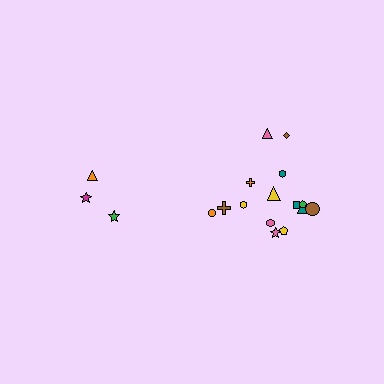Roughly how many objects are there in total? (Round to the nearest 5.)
Roughly 20 objects in total.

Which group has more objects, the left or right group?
The right group.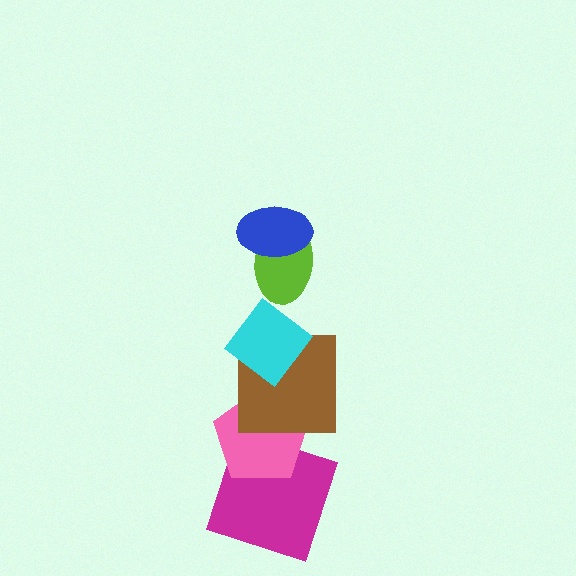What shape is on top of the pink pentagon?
The brown square is on top of the pink pentagon.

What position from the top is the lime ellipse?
The lime ellipse is 2nd from the top.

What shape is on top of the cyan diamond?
The lime ellipse is on top of the cyan diamond.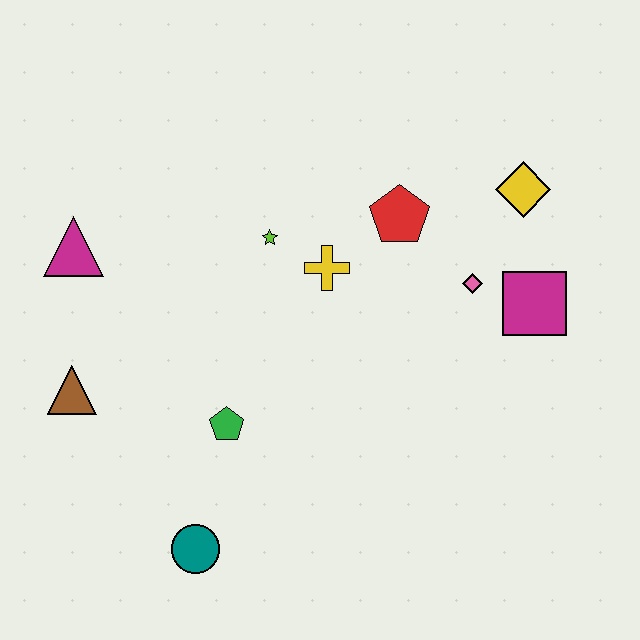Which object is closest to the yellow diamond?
The pink diamond is closest to the yellow diamond.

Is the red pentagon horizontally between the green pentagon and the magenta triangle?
No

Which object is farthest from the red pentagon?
The teal circle is farthest from the red pentagon.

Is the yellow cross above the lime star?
No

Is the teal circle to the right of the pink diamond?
No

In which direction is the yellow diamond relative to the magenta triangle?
The yellow diamond is to the right of the magenta triangle.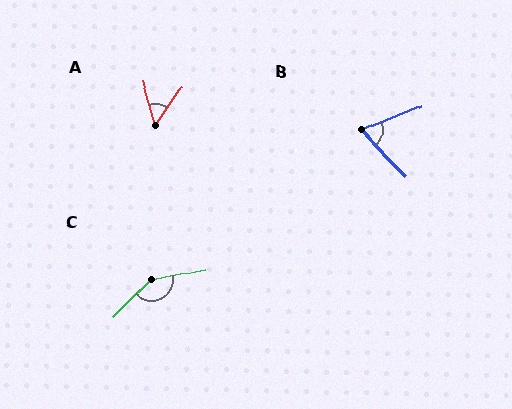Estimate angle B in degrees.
Approximately 68 degrees.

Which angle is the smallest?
A, at approximately 51 degrees.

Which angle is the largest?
C, at approximately 147 degrees.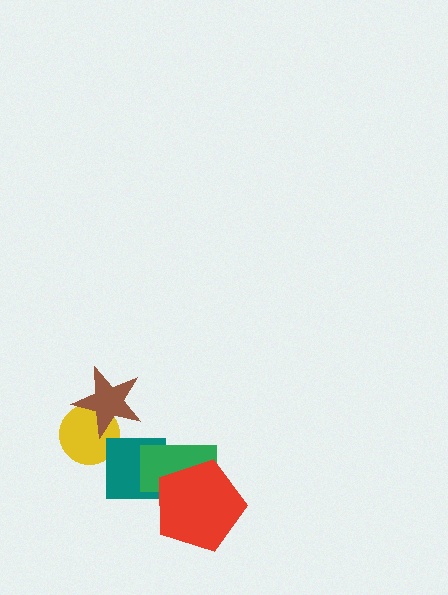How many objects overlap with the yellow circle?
1 object overlaps with the yellow circle.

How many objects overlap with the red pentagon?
1 object overlaps with the red pentagon.